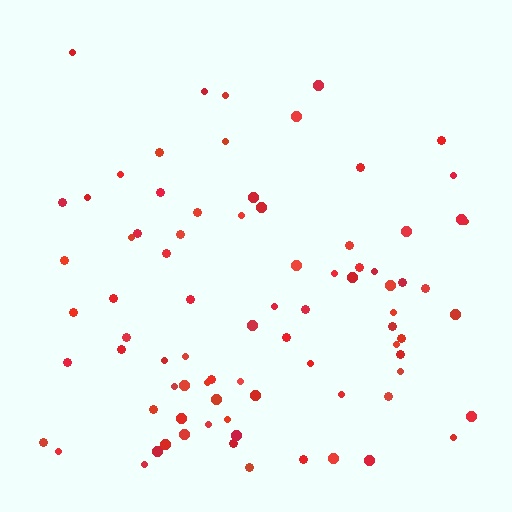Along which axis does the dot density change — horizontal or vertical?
Vertical.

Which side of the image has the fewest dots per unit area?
The top.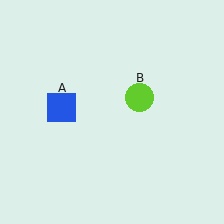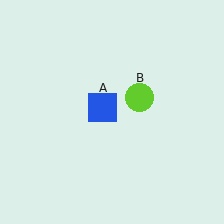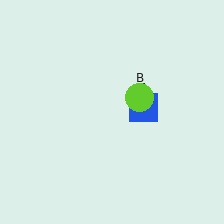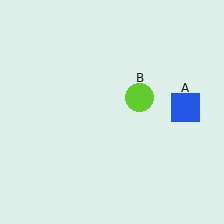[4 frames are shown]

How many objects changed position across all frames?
1 object changed position: blue square (object A).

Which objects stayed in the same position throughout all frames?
Lime circle (object B) remained stationary.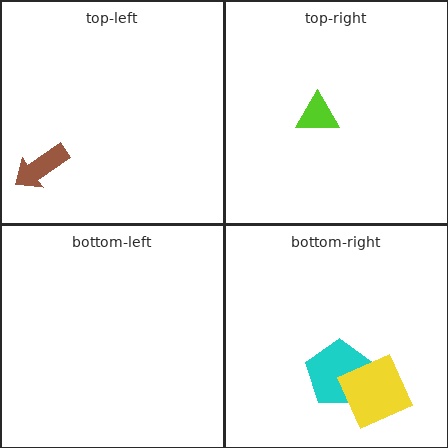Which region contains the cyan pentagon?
The bottom-right region.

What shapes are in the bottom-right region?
The cyan pentagon, the yellow square.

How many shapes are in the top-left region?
1.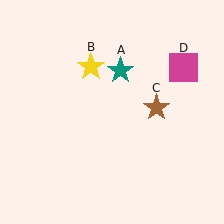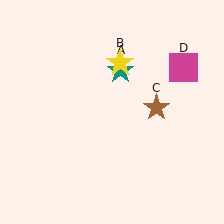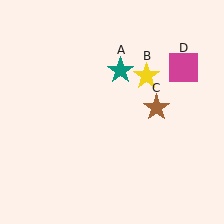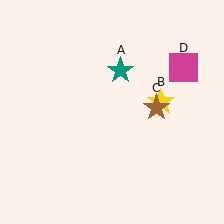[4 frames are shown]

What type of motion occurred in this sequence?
The yellow star (object B) rotated clockwise around the center of the scene.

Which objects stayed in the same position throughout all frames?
Teal star (object A) and brown star (object C) and magenta square (object D) remained stationary.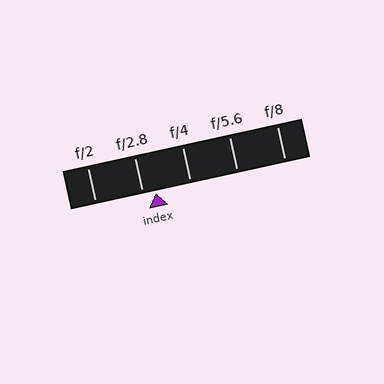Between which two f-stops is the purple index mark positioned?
The index mark is between f/2.8 and f/4.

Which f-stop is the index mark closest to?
The index mark is closest to f/2.8.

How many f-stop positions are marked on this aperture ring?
There are 5 f-stop positions marked.